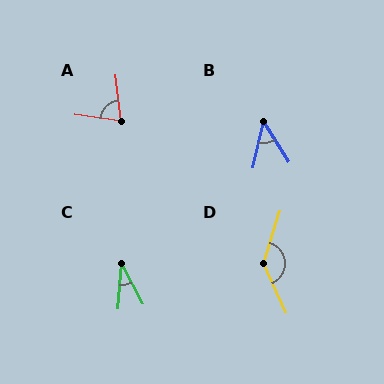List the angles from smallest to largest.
C (32°), B (44°), A (75°), D (138°).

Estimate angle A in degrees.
Approximately 75 degrees.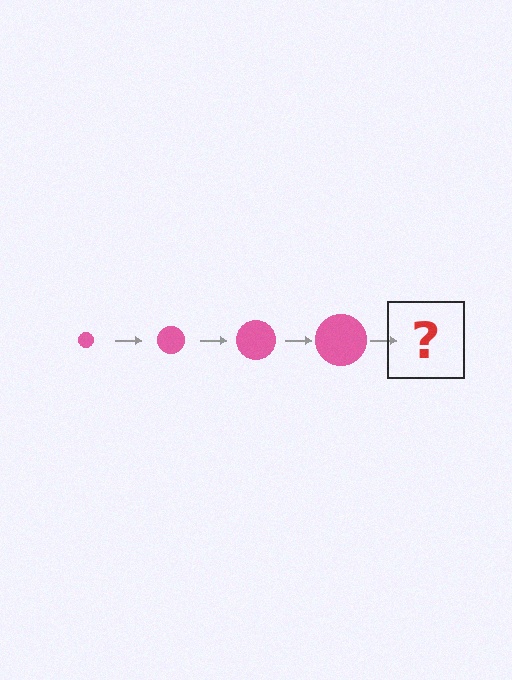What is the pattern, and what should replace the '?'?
The pattern is that the circle gets progressively larger each step. The '?' should be a pink circle, larger than the previous one.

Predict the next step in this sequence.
The next step is a pink circle, larger than the previous one.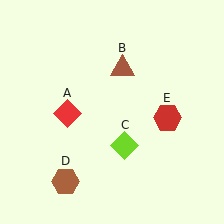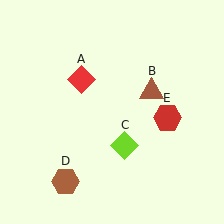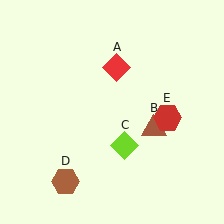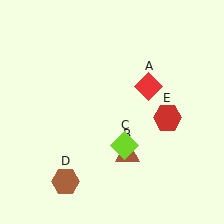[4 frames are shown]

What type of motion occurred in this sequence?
The red diamond (object A), brown triangle (object B) rotated clockwise around the center of the scene.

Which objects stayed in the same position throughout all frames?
Lime diamond (object C) and brown hexagon (object D) and red hexagon (object E) remained stationary.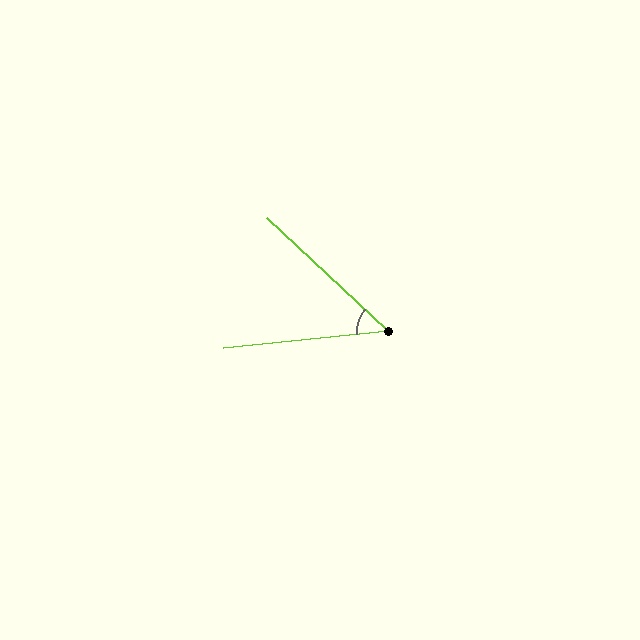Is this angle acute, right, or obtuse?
It is acute.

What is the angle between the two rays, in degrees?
Approximately 49 degrees.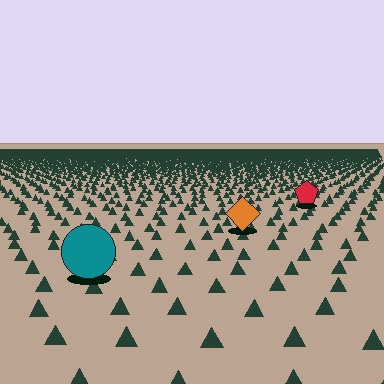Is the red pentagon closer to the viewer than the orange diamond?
No. The orange diamond is closer — you can tell from the texture gradient: the ground texture is coarser near it.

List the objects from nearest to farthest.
From nearest to farthest: the teal circle, the orange diamond, the red pentagon.